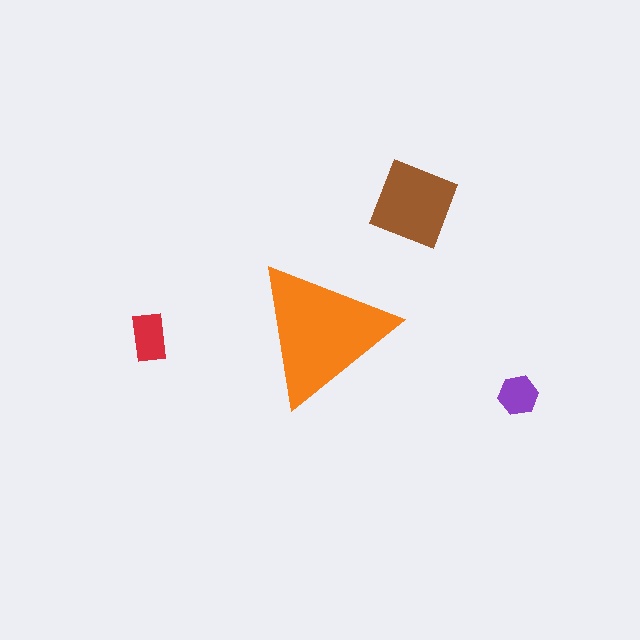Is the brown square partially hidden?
No, the brown square is fully visible.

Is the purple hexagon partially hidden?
No, the purple hexagon is fully visible.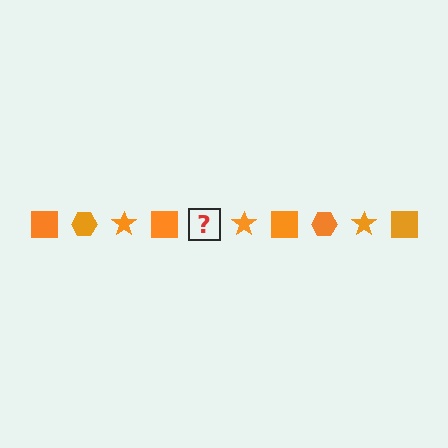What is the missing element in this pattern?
The missing element is an orange hexagon.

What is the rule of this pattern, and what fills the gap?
The rule is that the pattern cycles through square, hexagon, star shapes in orange. The gap should be filled with an orange hexagon.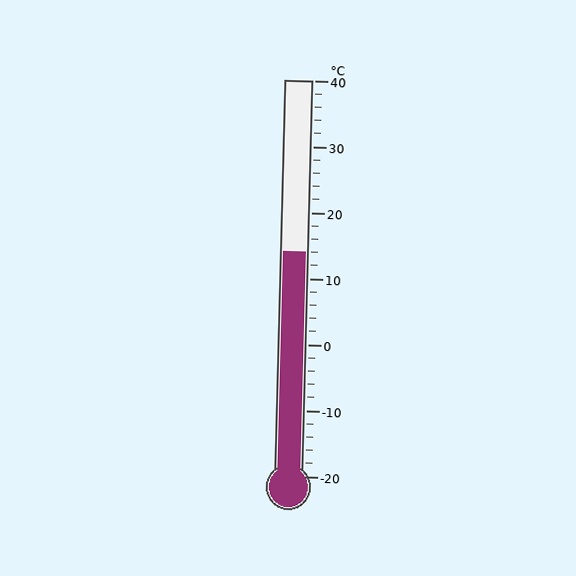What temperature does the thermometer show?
The thermometer shows approximately 14°C.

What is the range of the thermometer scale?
The thermometer scale ranges from -20°C to 40°C.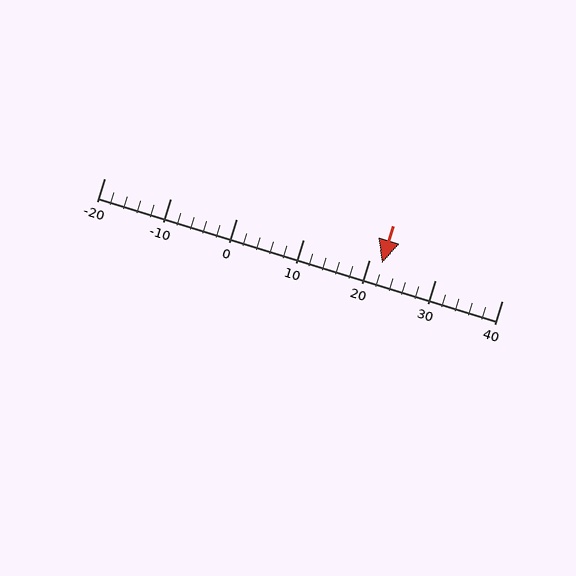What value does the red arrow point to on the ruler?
The red arrow points to approximately 22.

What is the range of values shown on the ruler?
The ruler shows values from -20 to 40.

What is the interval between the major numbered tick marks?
The major tick marks are spaced 10 units apart.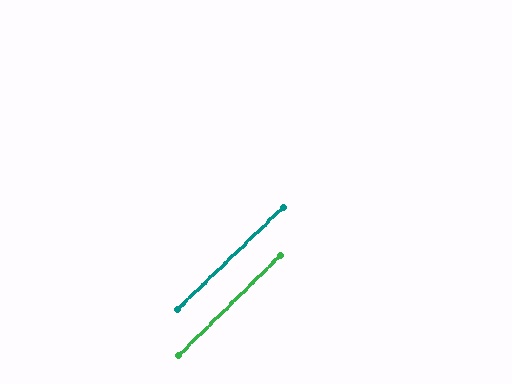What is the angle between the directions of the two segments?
Approximately 0 degrees.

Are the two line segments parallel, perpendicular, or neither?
Parallel — their directions differ by only 0.4°.